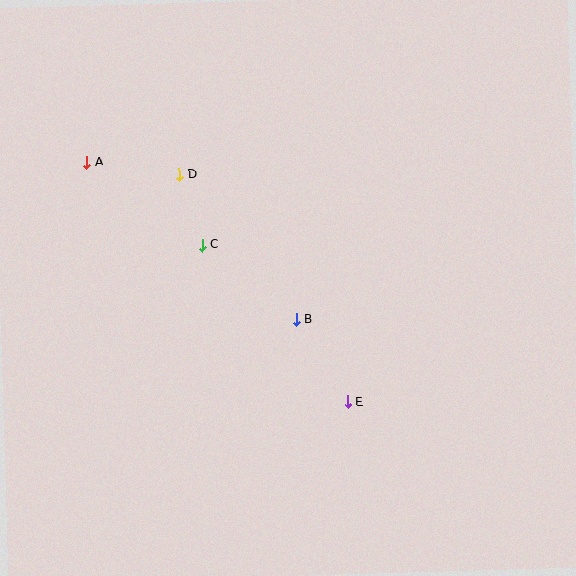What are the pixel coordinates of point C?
Point C is at (202, 245).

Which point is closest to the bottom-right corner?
Point E is closest to the bottom-right corner.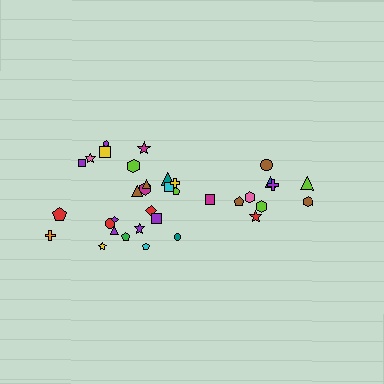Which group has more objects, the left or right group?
The left group.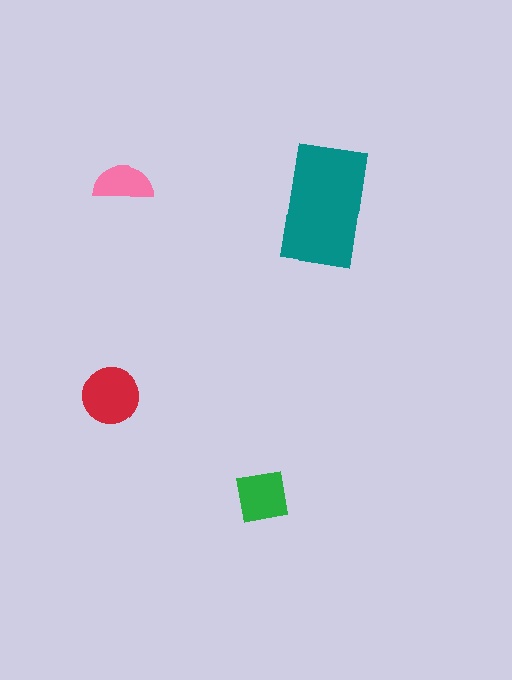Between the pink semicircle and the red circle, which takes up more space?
The red circle.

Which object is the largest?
The teal rectangle.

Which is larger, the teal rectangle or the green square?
The teal rectangle.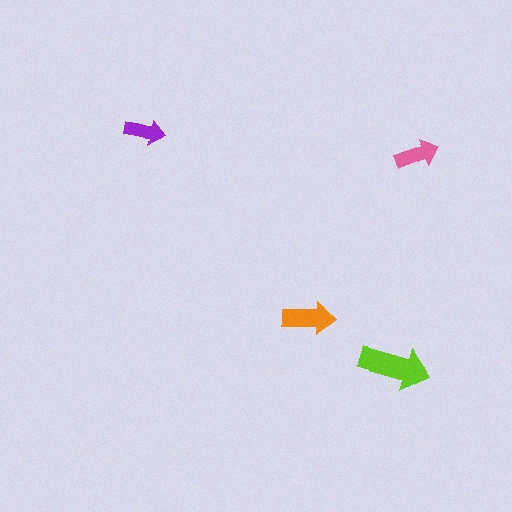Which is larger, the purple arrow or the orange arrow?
The orange one.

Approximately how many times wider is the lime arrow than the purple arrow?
About 1.5 times wider.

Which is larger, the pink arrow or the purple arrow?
The pink one.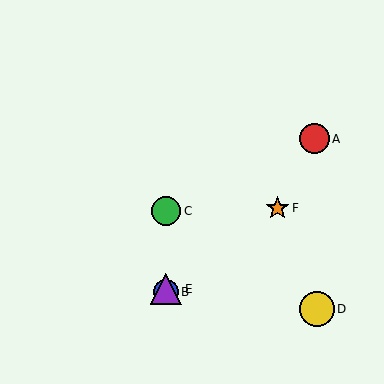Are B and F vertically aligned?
No, B is at x≈166 and F is at x≈277.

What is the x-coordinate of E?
Object E is at x≈166.